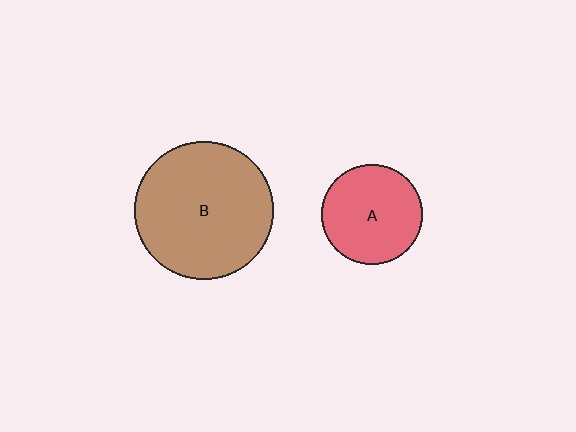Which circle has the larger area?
Circle B (brown).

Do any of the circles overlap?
No, none of the circles overlap.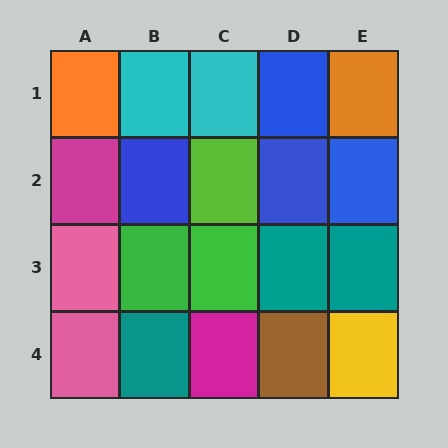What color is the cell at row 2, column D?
Blue.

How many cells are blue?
4 cells are blue.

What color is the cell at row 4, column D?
Brown.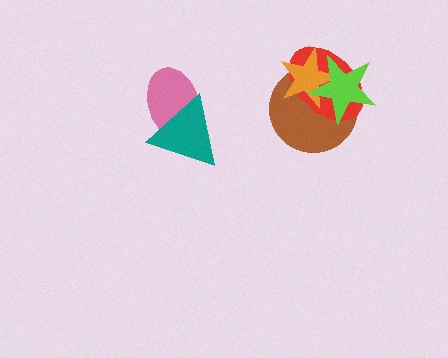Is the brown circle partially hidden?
Yes, it is partially covered by another shape.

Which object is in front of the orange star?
The lime star is in front of the orange star.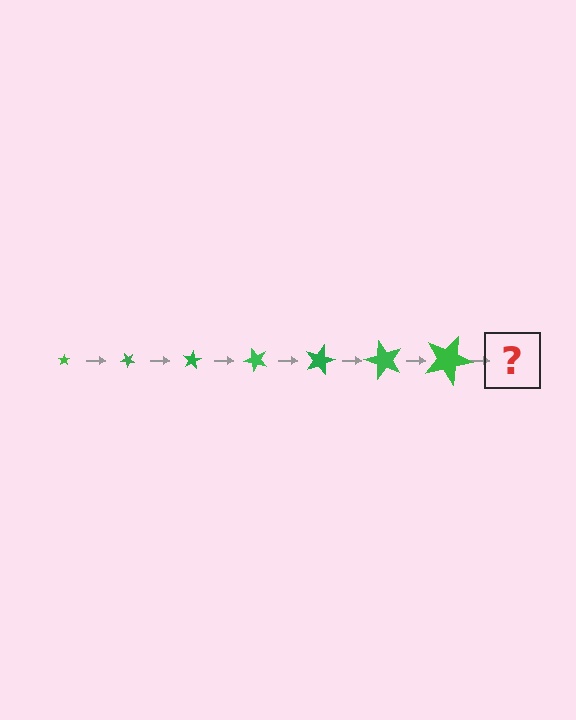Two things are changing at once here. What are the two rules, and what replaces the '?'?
The two rules are that the star grows larger each step and it rotates 40 degrees each step. The '?' should be a star, larger than the previous one and rotated 280 degrees from the start.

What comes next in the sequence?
The next element should be a star, larger than the previous one and rotated 280 degrees from the start.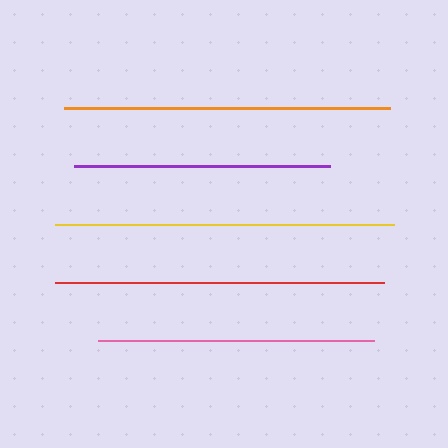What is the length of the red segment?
The red segment is approximately 330 pixels long.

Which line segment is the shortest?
The purple line is the shortest at approximately 256 pixels.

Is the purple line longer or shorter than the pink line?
The pink line is longer than the purple line.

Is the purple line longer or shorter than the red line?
The red line is longer than the purple line.